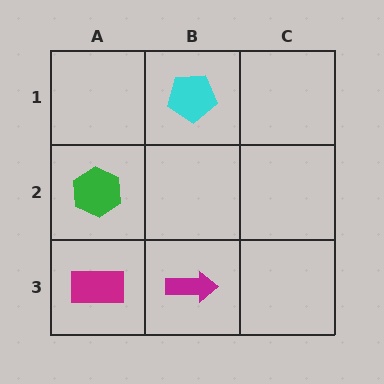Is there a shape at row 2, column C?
No, that cell is empty.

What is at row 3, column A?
A magenta rectangle.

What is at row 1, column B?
A cyan pentagon.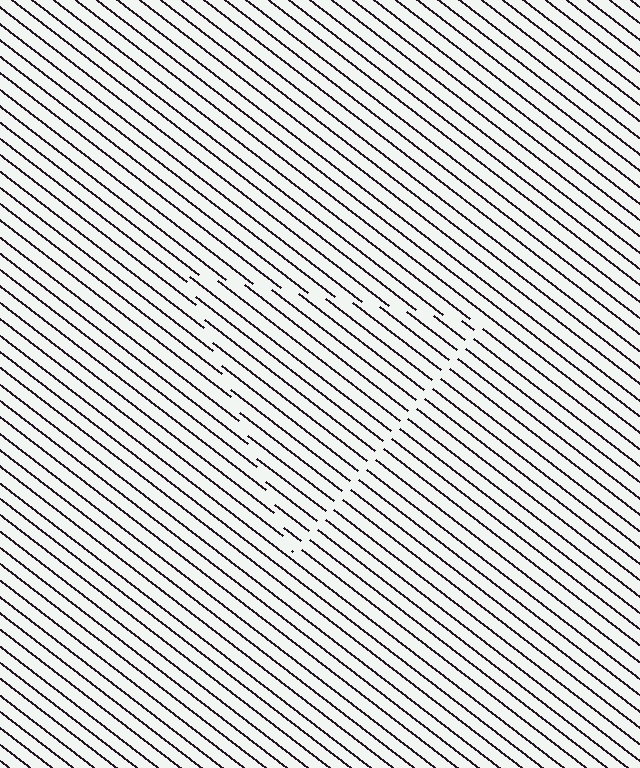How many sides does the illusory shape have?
3 sides — the line-ends trace a triangle.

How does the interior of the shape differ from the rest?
The interior of the shape contains the same grating, shifted by half a period — the contour is defined by the phase discontinuity where line-ends from the inner and outer gratings abut.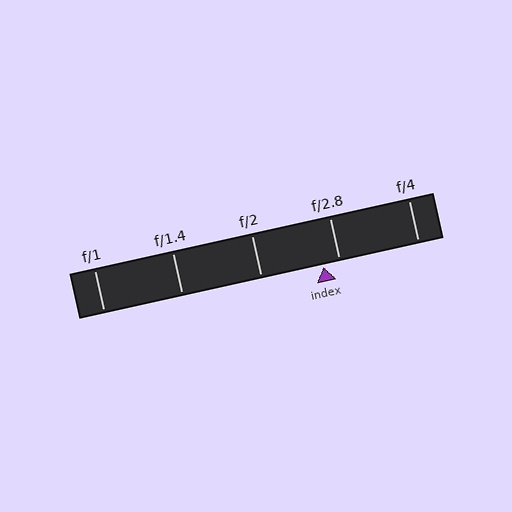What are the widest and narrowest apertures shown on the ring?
The widest aperture shown is f/1 and the narrowest is f/4.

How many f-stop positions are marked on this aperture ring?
There are 5 f-stop positions marked.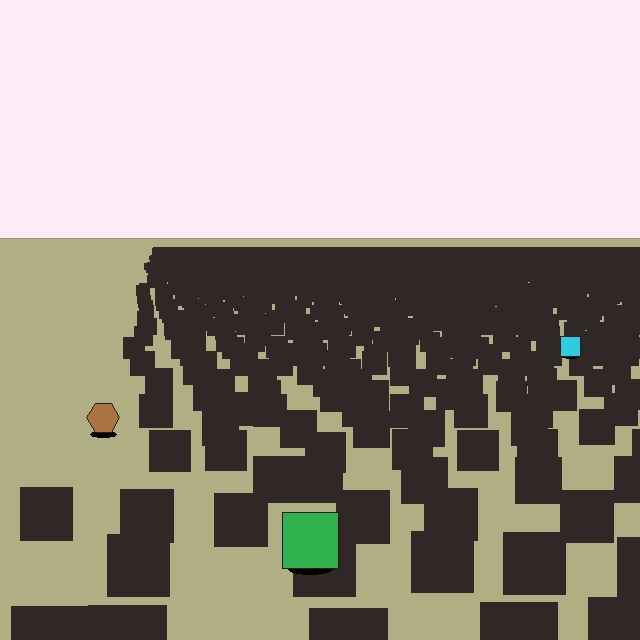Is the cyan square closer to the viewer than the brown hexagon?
No. The brown hexagon is closer — you can tell from the texture gradient: the ground texture is coarser near it.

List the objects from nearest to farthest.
From nearest to farthest: the green square, the brown hexagon, the cyan square.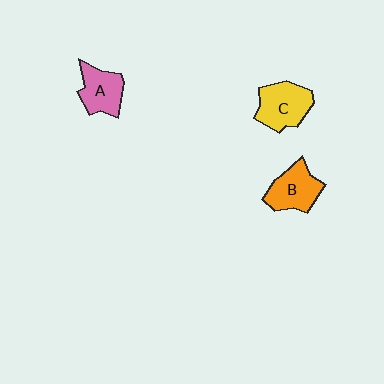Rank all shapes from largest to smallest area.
From largest to smallest: C (yellow), B (orange), A (pink).